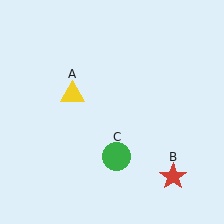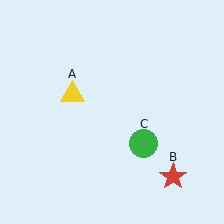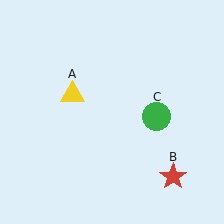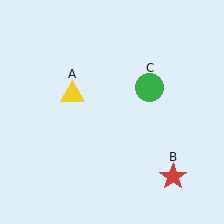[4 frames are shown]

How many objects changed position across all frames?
1 object changed position: green circle (object C).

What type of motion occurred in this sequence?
The green circle (object C) rotated counterclockwise around the center of the scene.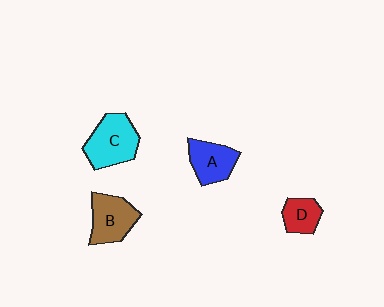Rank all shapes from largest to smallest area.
From largest to smallest: C (cyan), B (brown), A (blue), D (red).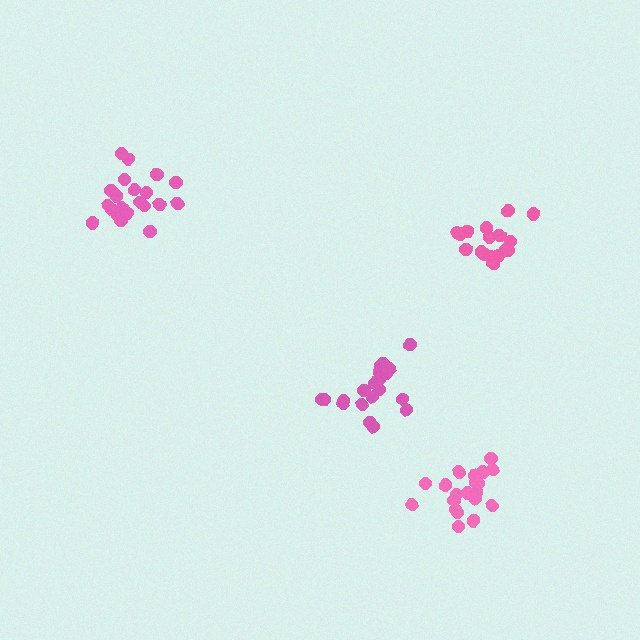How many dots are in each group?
Group 1: 20 dots, Group 2: 21 dots, Group 3: 20 dots, Group 4: 18 dots (79 total).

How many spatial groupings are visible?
There are 4 spatial groupings.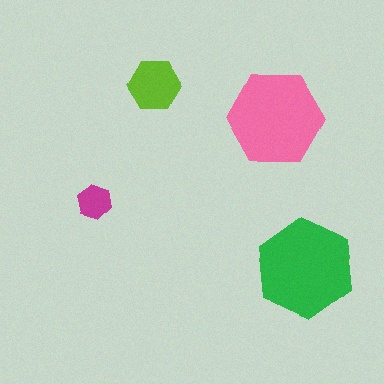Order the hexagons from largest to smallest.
the green one, the pink one, the lime one, the magenta one.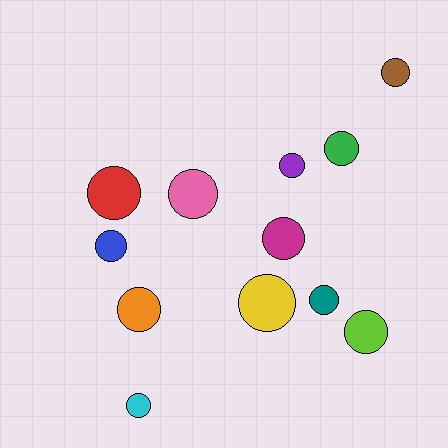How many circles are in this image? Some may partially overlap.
There are 12 circles.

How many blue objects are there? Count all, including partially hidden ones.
There is 1 blue object.